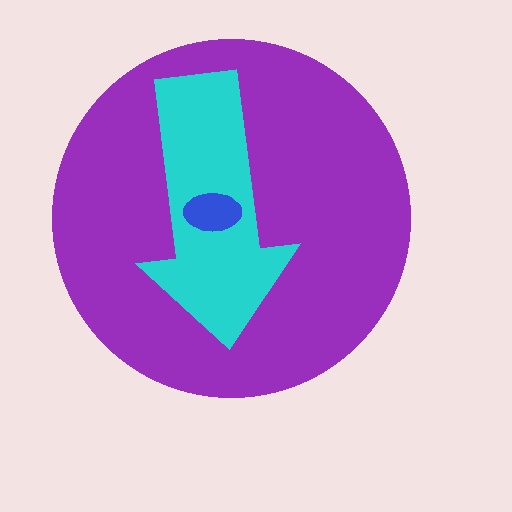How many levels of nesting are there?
3.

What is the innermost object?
The blue ellipse.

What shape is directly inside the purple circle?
The cyan arrow.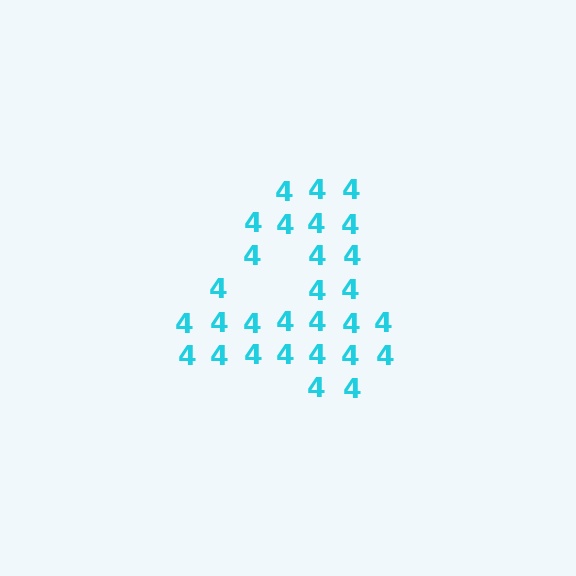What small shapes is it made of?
It is made of small digit 4's.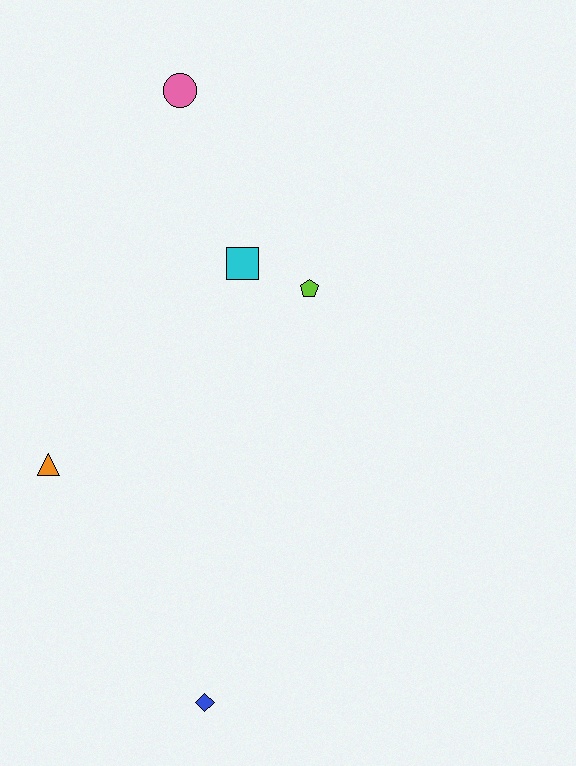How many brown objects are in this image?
There are no brown objects.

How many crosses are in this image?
There are no crosses.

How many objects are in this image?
There are 5 objects.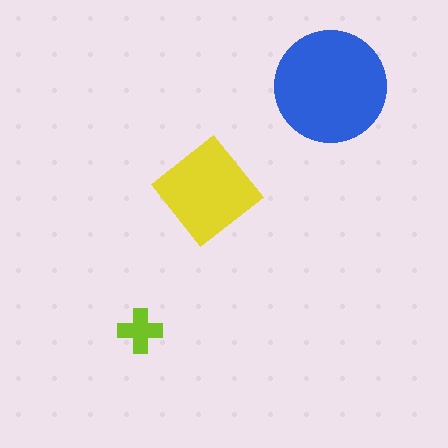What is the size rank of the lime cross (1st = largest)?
3rd.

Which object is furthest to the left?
The lime cross is leftmost.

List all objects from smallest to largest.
The lime cross, the yellow diamond, the blue circle.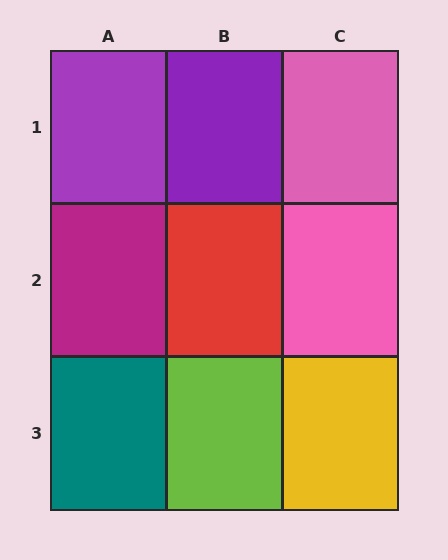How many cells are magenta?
1 cell is magenta.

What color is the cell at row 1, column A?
Purple.